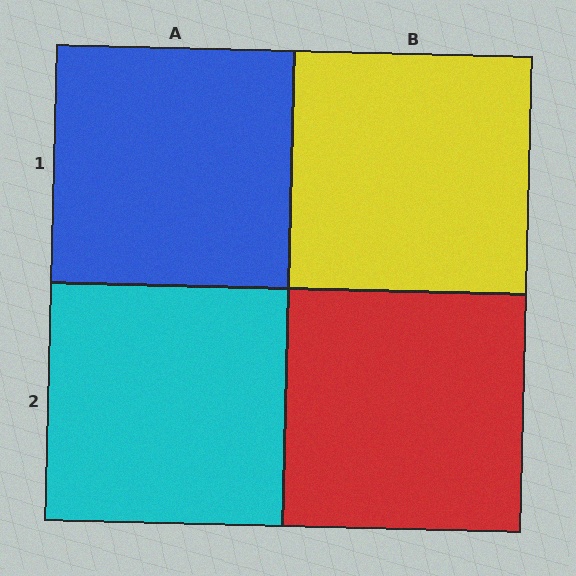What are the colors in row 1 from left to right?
Blue, yellow.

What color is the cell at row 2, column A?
Cyan.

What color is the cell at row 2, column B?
Red.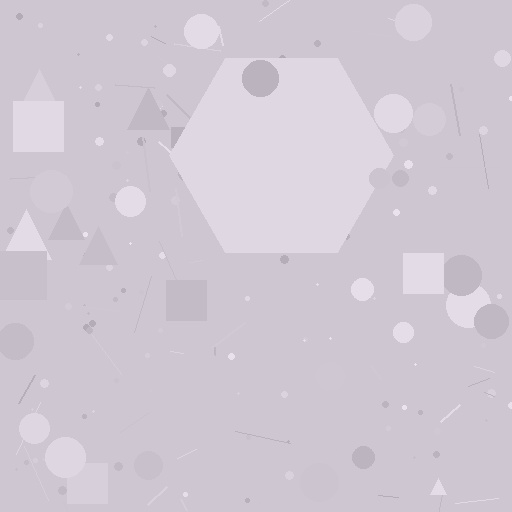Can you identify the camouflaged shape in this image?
The camouflaged shape is a hexagon.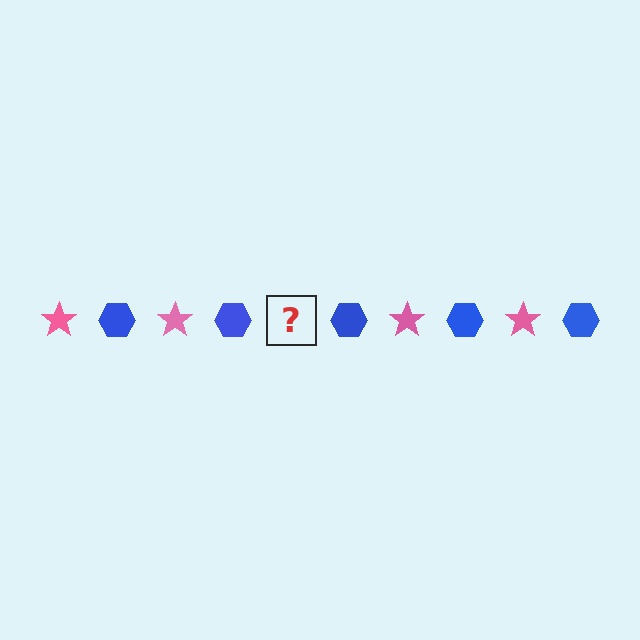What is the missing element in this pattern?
The missing element is a pink star.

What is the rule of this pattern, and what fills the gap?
The rule is that the pattern alternates between pink star and blue hexagon. The gap should be filled with a pink star.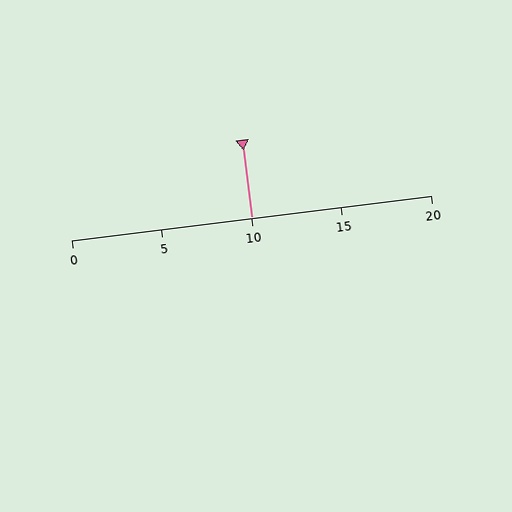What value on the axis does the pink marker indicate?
The marker indicates approximately 10.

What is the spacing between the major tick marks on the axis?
The major ticks are spaced 5 apart.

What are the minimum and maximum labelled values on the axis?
The axis runs from 0 to 20.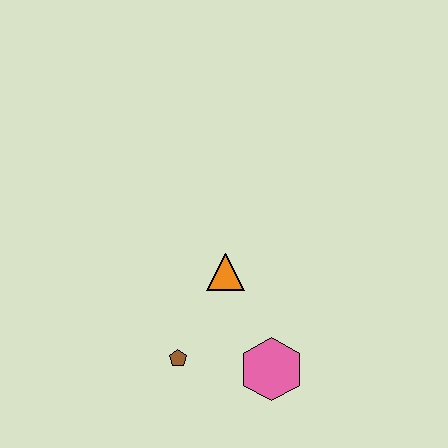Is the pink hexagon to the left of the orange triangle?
No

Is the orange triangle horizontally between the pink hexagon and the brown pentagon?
Yes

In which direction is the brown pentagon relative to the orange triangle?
The brown pentagon is below the orange triangle.